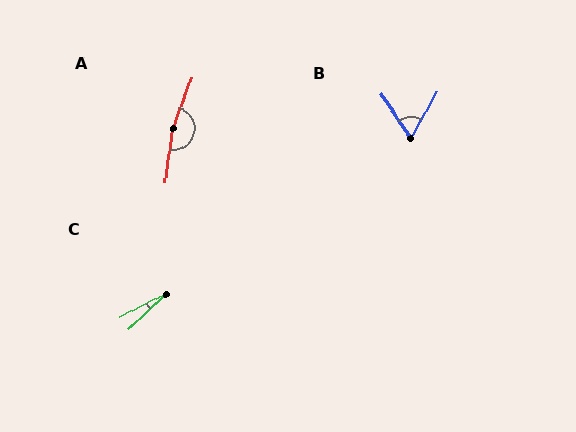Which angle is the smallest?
C, at approximately 17 degrees.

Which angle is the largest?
A, at approximately 168 degrees.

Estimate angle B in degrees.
Approximately 64 degrees.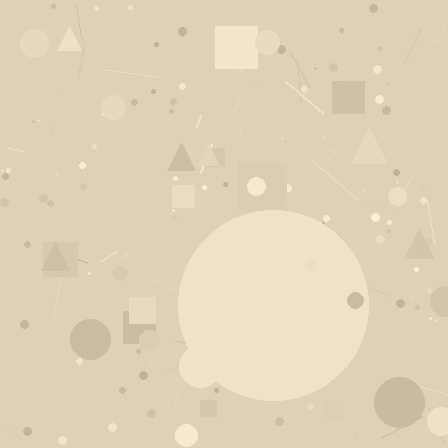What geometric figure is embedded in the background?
A circle is embedded in the background.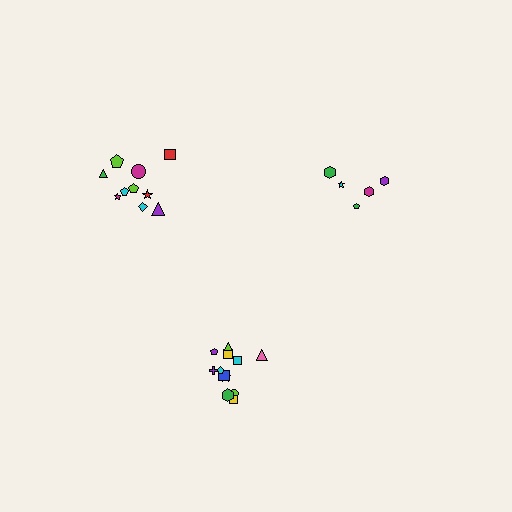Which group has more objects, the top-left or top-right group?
The top-left group.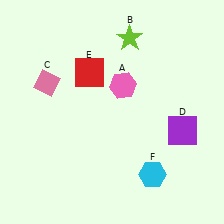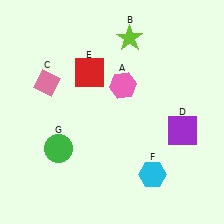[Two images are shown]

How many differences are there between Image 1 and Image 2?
There is 1 difference between the two images.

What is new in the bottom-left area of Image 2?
A green circle (G) was added in the bottom-left area of Image 2.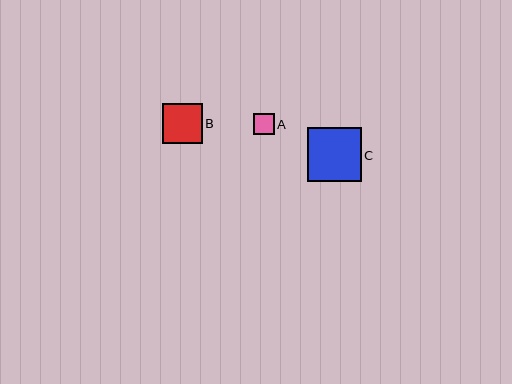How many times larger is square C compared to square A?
Square C is approximately 2.6 times the size of square A.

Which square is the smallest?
Square A is the smallest with a size of approximately 21 pixels.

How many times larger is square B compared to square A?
Square B is approximately 1.9 times the size of square A.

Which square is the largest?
Square C is the largest with a size of approximately 54 pixels.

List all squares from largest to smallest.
From largest to smallest: C, B, A.